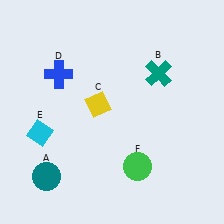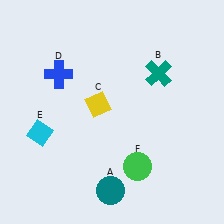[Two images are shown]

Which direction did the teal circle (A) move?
The teal circle (A) moved right.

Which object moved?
The teal circle (A) moved right.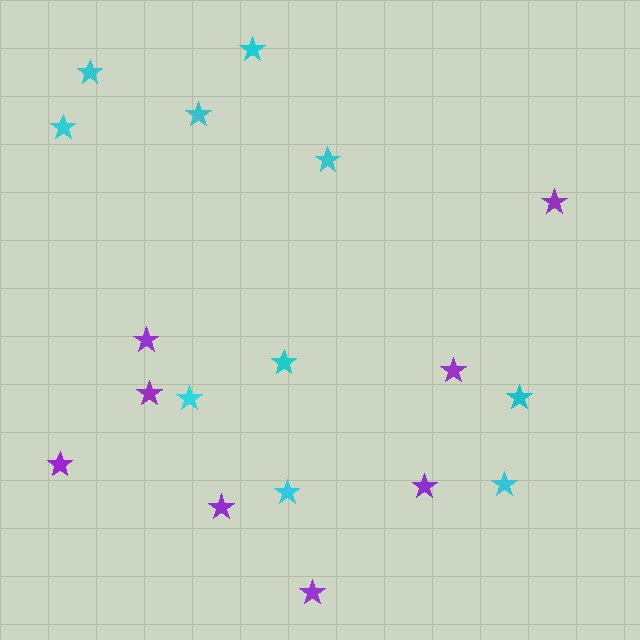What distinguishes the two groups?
There are 2 groups: one group of cyan stars (10) and one group of purple stars (8).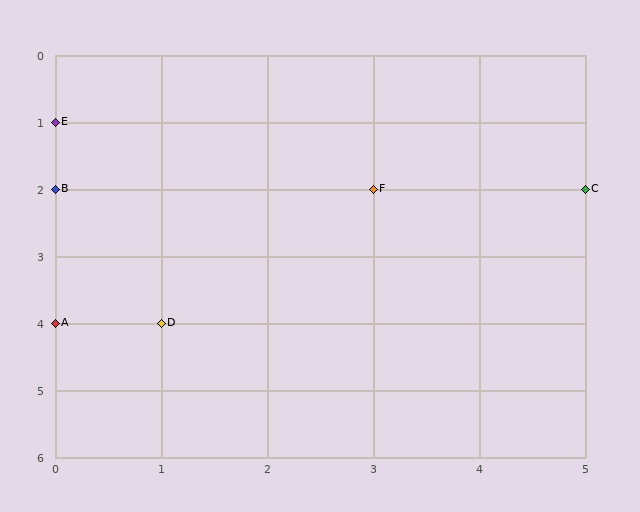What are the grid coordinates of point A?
Point A is at grid coordinates (0, 4).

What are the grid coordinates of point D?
Point D is at grid coordinates (1, 4).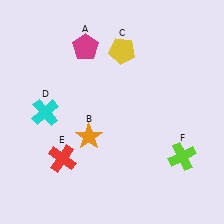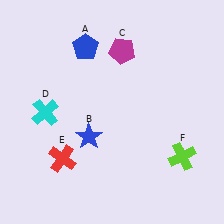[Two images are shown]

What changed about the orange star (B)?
In Image 1, B is orange. In Image 2, it changed to blue.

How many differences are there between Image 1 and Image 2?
There are 3 differences between the two images.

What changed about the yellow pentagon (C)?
In Image 1, C is yellow. In Image 2, it changed to magenta.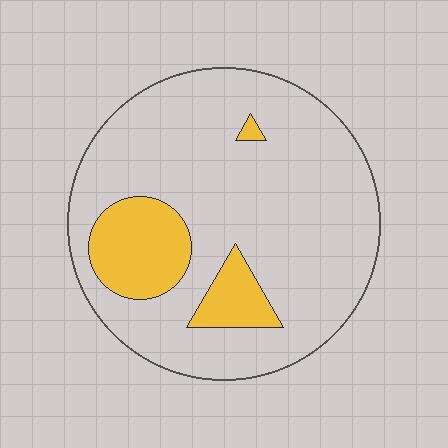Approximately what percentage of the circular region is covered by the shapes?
Approximately 15%.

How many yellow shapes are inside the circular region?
3.